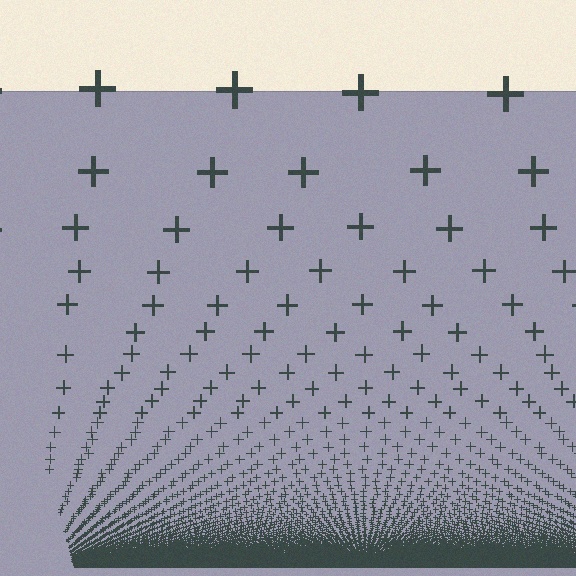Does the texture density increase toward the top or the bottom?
Density increases toward the bottom.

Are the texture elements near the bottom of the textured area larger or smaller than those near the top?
Smaller. The gradient is inverted — elements near the bottom are smaller and denser.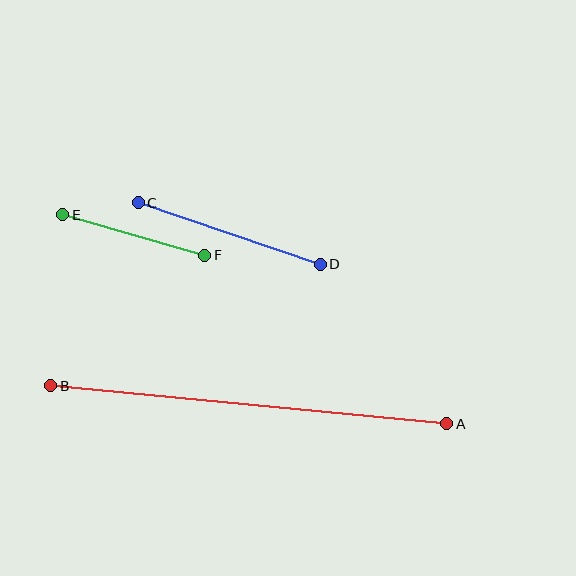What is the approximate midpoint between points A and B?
The midpoint is at approximately (249, 405) pixels.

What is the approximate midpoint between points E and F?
The midpoint is at approximately (134, 235) pixels.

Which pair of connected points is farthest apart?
Points A and B are farthest apart.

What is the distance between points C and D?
The distance is approximately 192 pixels.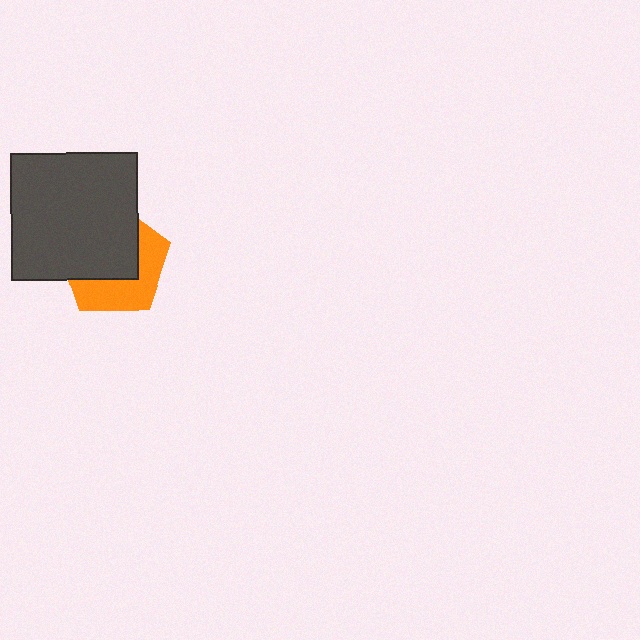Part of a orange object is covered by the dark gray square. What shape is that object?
It is a pentagon.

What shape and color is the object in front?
The object in front is a dark gray square.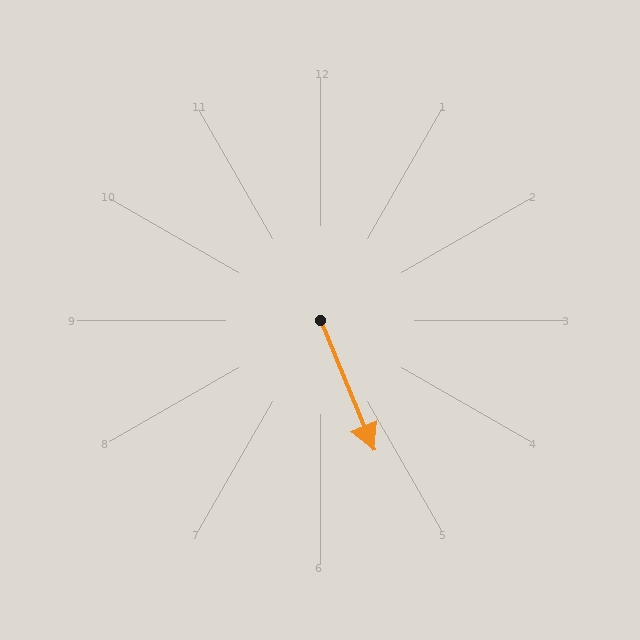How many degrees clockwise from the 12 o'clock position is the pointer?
Approximately 158 degrees.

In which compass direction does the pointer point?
South.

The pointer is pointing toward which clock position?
Roughly 5 o'clock.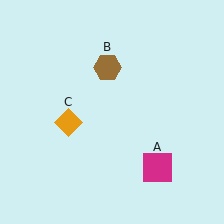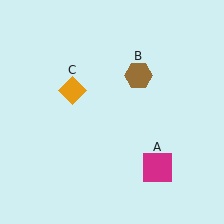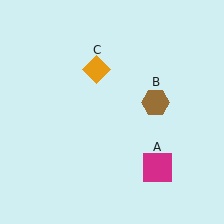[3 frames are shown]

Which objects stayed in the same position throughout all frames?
Magenta square (object A) remained stationary.